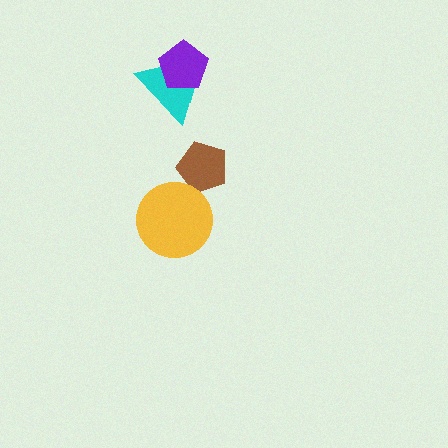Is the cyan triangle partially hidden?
Yes, it is partially covered by another shape.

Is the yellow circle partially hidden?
No, no other shape covers it.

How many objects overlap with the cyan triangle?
1 object overlaps with the cyan triangle.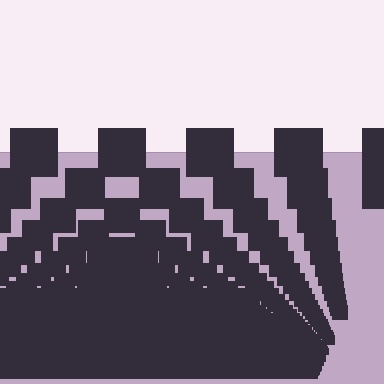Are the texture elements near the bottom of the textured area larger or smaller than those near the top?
Smaller. The gradient is inverted — elements near the bottom are smaller and denser.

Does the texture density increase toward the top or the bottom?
Density increases toward the bottom.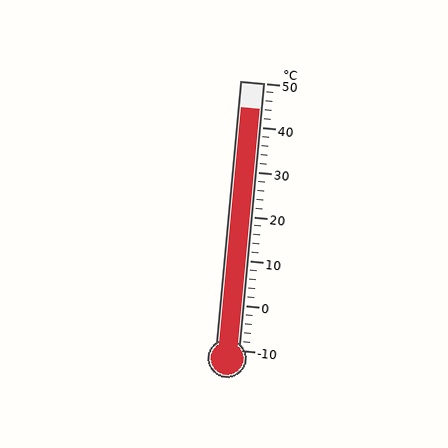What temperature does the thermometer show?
The thermometer shows approximately 44°C.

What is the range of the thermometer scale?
The thermometer scale ranges from -10°C to 50°C.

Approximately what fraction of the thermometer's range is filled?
The thermometer is filled to approximately 90% of its range.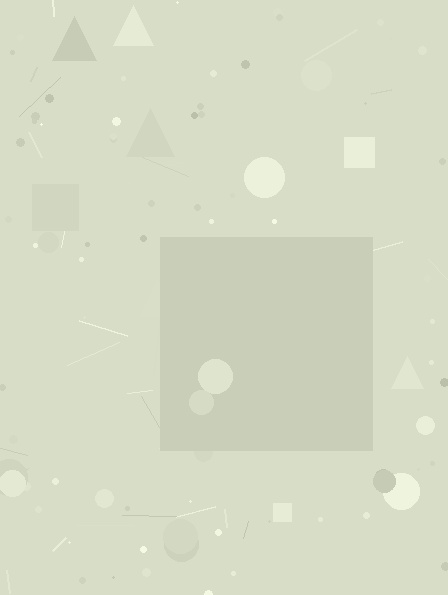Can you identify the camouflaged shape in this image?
The camouflaged shape is a square.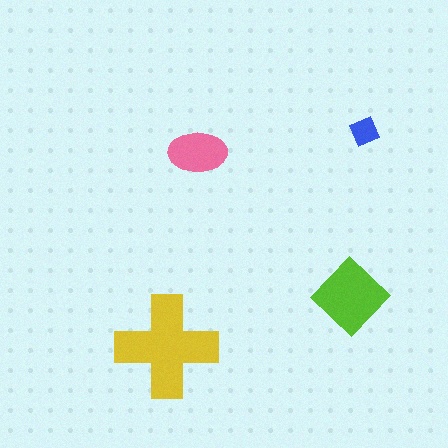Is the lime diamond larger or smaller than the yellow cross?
Smaller.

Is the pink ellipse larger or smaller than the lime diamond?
Smaller.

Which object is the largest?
The yellow cross.